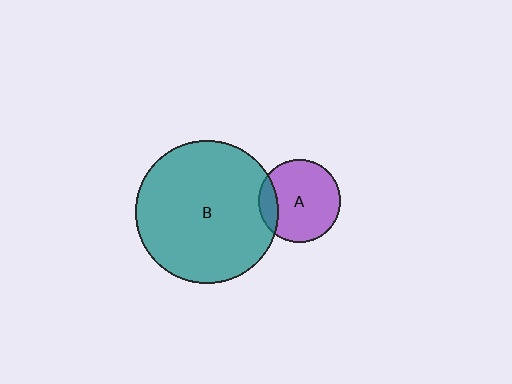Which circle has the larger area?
Circle B (teal).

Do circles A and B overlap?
Yes.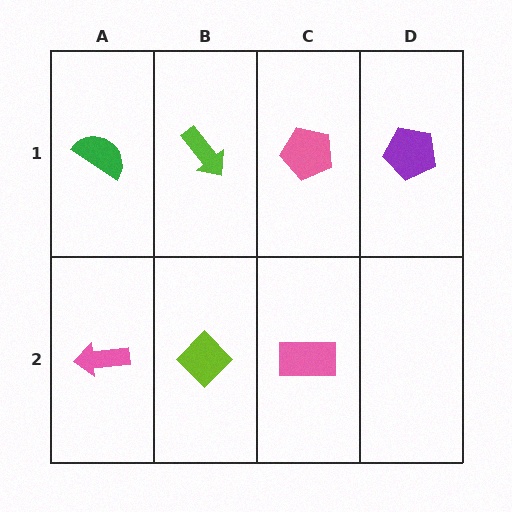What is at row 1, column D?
A purple pentagon.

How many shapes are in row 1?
4 shapes.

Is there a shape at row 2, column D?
No, that cell is empty.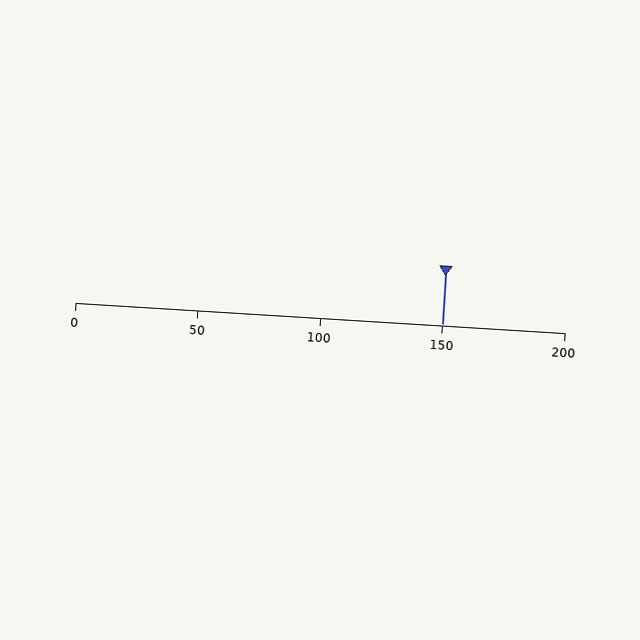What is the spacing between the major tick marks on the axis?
The major ticks are spaced 50 apart.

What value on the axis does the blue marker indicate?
The marker indicates approximately 150.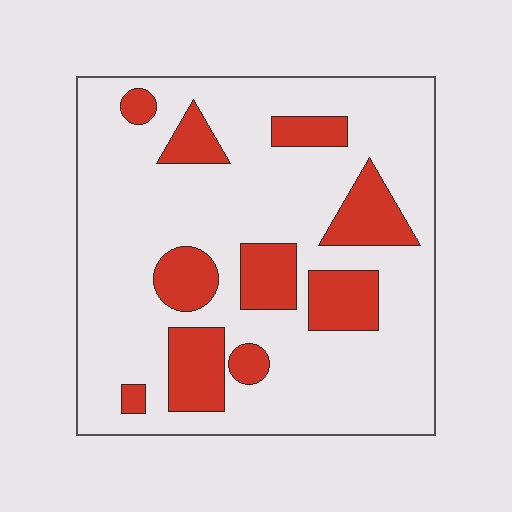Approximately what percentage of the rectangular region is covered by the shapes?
Approximately 20%.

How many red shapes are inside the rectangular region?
10.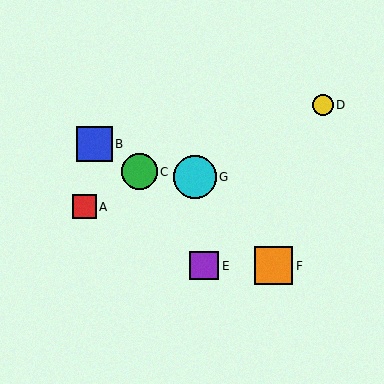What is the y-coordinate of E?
Object E is at y≈266.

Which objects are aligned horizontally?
Objects E, F are aligned horizontally.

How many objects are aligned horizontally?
2 objects (E, F) are aligned horizontally.